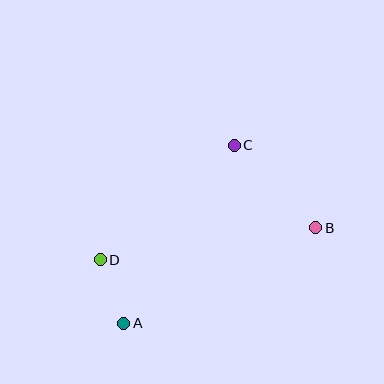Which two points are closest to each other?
Points A and D are closest to each other.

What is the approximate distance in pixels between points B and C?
The distance between B and C is approximately 116 pixels.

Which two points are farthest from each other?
Points B and D are farthest from each other.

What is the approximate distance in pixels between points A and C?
The distance between A and C is approximately 210 pixels.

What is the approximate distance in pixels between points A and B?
The distance between A and B is approximately 215 pixels.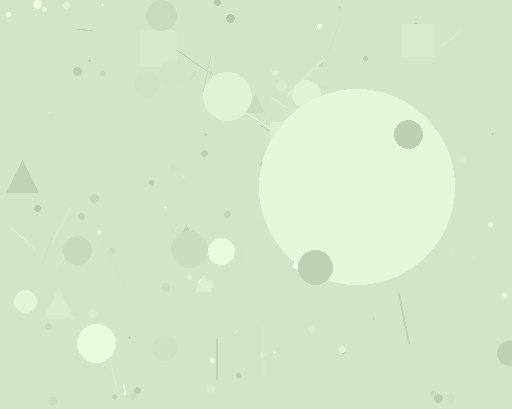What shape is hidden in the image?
A circle is hidden in the image.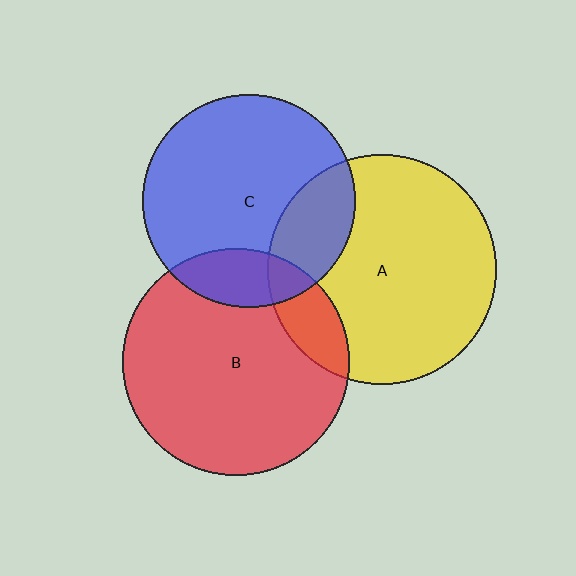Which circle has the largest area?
Circle A (yellow).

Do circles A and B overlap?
Yes.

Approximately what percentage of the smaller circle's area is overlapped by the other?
Approximately 15%.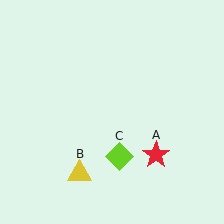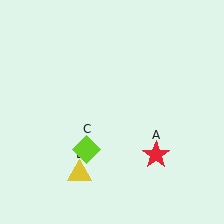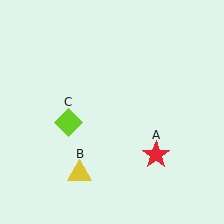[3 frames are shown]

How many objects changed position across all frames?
1 object changed position: lime diamond (object C).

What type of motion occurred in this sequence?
The lime diamond (object C) rotated clockwise around the center of the scene.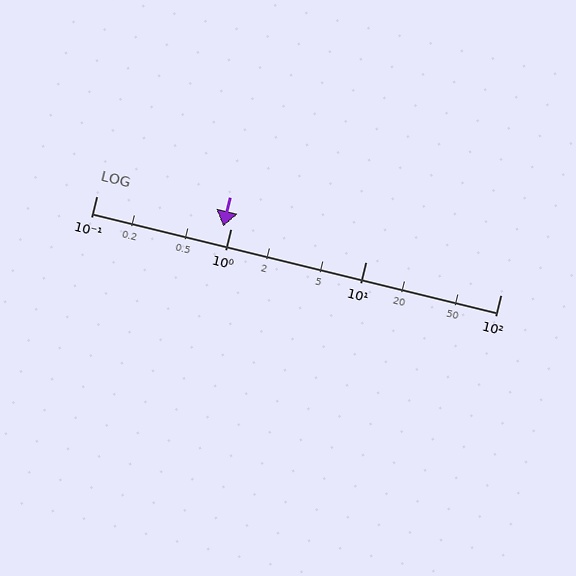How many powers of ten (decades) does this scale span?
The scale spans 3 decades, from 0.1 to 100.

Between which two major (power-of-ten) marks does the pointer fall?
The pointer is between 0.1 and 1.